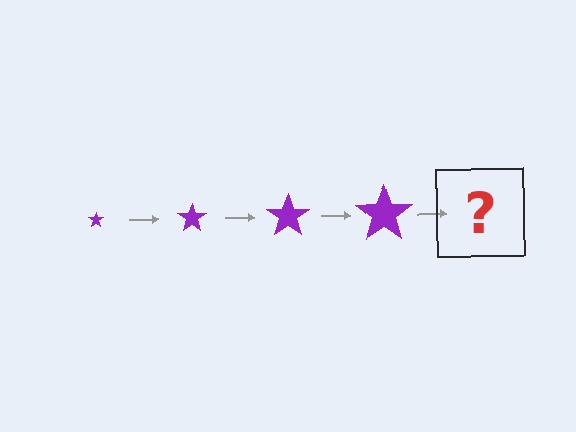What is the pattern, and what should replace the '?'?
The pattern is that the star gets progressively larger each step. The '?' should be a purple star, larger than the previous one.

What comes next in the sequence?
The next element should be a purple star, larger than the previous one.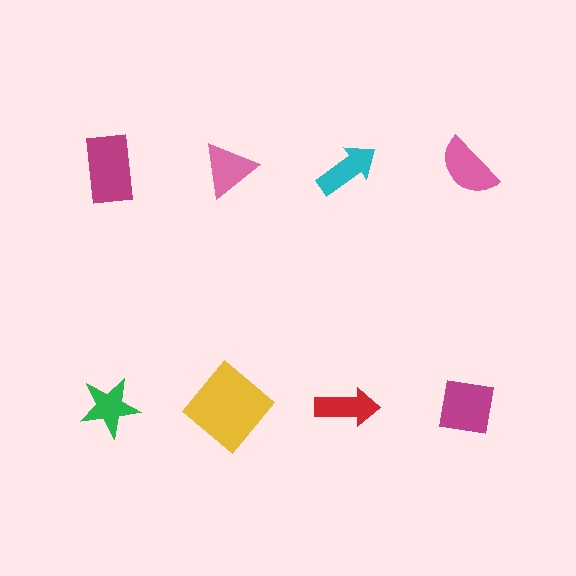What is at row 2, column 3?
A red arrow.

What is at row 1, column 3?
A cyan arrow.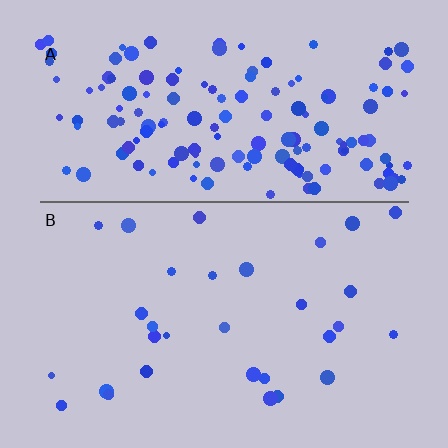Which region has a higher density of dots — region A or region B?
A (the top).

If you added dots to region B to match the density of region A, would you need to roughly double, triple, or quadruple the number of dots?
Approximately quadruple.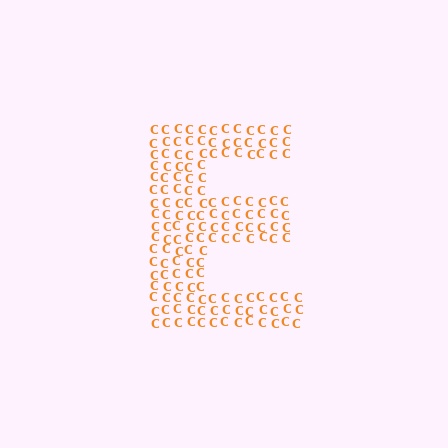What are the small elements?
The small elements are letter C's.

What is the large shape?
The large shape is the letter E.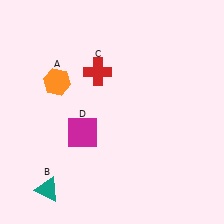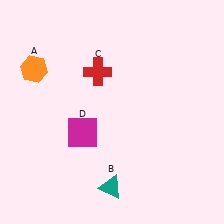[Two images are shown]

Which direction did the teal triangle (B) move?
The teal triangle (B) moved right.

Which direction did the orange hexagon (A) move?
The orange hexagon (A) moved left.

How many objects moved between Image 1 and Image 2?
2 objects moved between the two images.